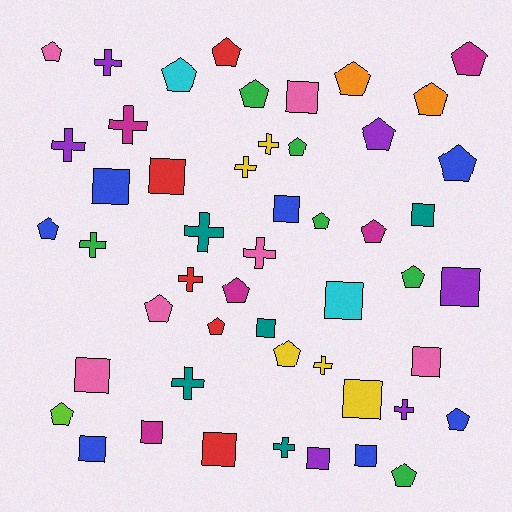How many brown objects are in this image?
There are no brown objects.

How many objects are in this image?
There are 50 objects.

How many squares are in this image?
There are 16 squares.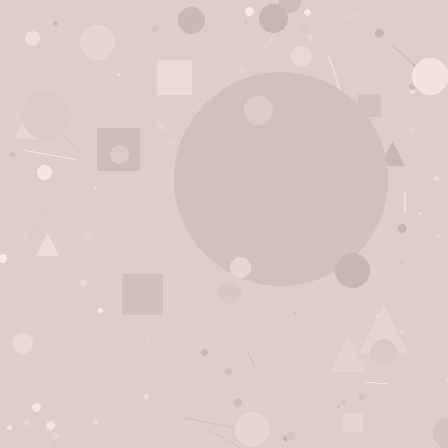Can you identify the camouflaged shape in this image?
The camouflaged shape is a circle.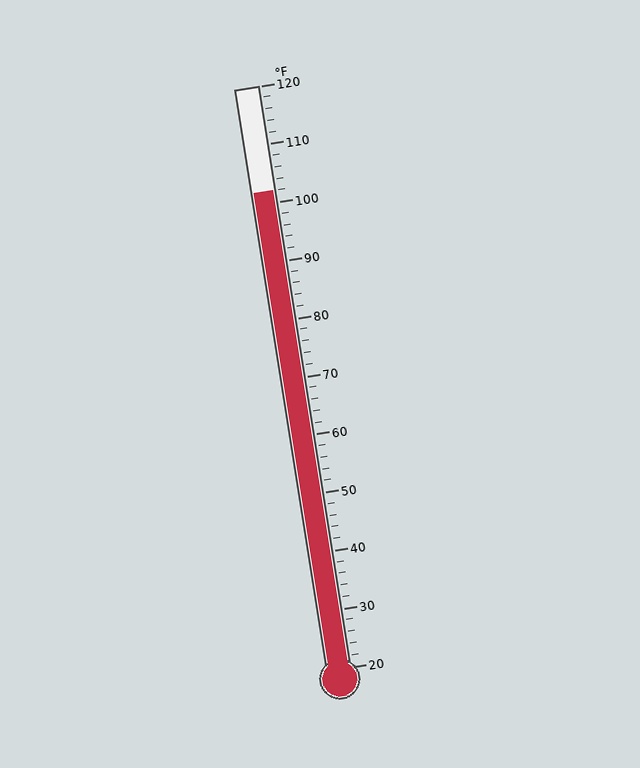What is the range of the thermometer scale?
The thermometer scale ranges from 20°F to 120°F.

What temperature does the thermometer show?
The thermometer shows approximately 102°F.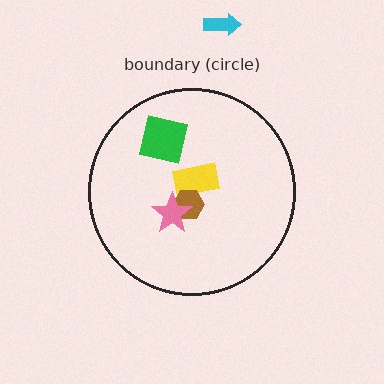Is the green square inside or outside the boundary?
Inside.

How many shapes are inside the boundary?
4 inside, 1 outside.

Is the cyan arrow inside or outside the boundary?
Outside.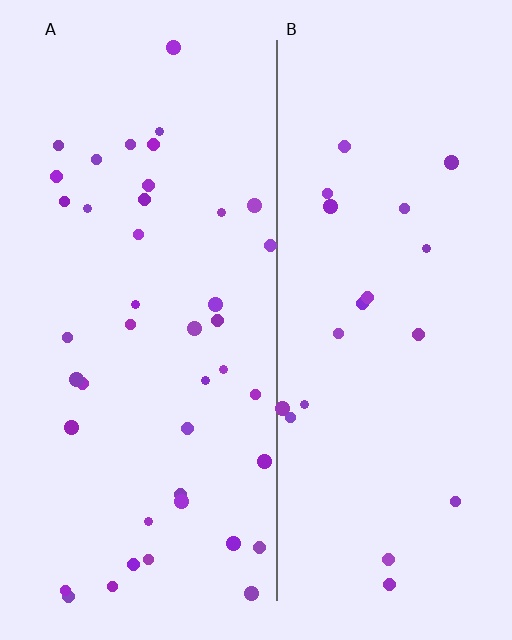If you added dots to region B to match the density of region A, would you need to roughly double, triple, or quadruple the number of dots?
Approximately double.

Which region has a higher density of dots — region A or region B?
A (the left).